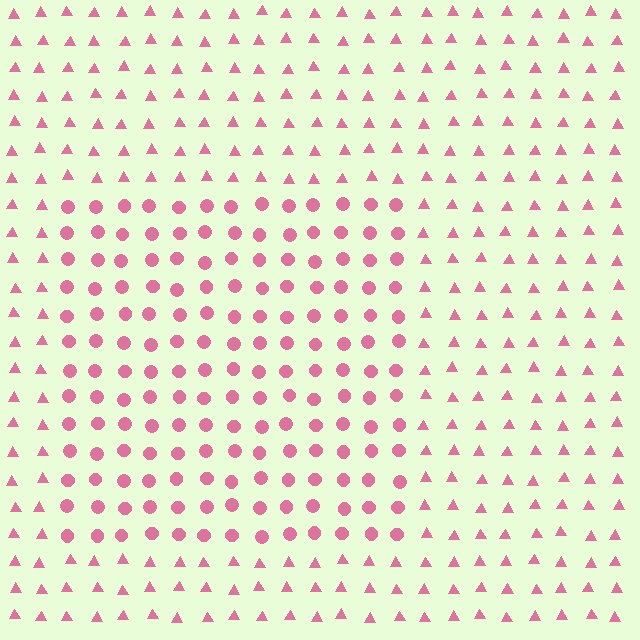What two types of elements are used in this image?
The image uses circles inside the rectangle region and triangles outside it.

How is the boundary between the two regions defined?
The boundary is defined by a change in element shape: circles inside vs. triangles outside. All elements share the same color and spacing.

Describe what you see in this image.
The image is filled with small pink elements arranged in a uniform grid. A rectangle-shaped region contains circles, while the surrounding area contains triangles. The boundary is defined purely by the change in element shape.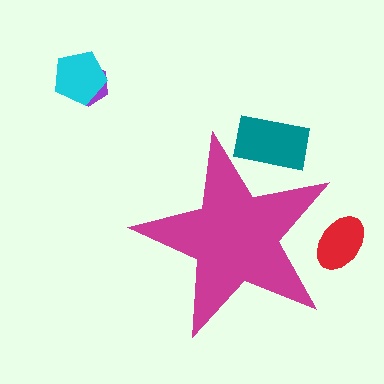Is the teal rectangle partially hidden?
Yes, the teal rectangle is partially hidden behind the magenta star.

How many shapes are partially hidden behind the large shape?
2 shapes are partially hidden.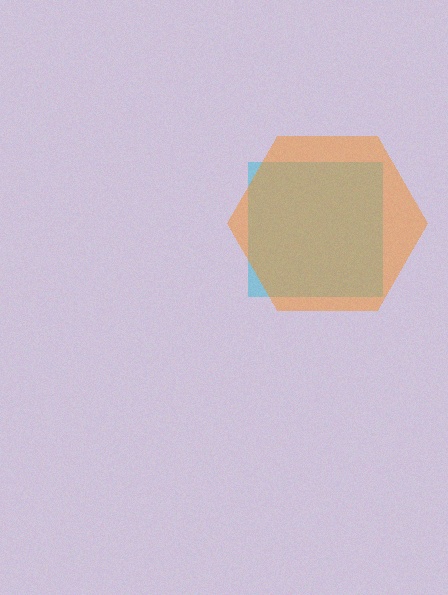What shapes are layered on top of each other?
The layered shapes are: a cyan square, an orange hexagon.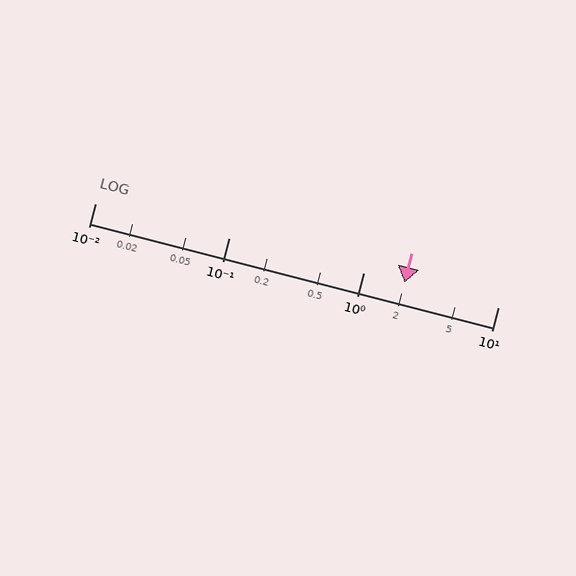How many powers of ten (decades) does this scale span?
The scale spans 3 decades, from 0.01 to 10.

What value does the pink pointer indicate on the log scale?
The pointer indicates approximately 2.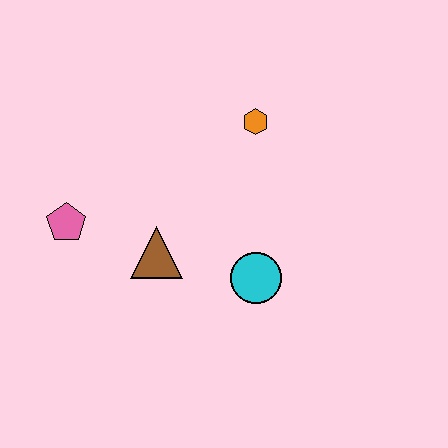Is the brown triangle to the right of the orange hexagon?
No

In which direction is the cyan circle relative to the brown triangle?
The cyan circle is to the right of the brown triangle.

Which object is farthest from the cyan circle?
The pink pentagon is farthest from the cyan circle.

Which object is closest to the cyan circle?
The brown triangle is closest to the cyan circle.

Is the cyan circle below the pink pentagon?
Yes